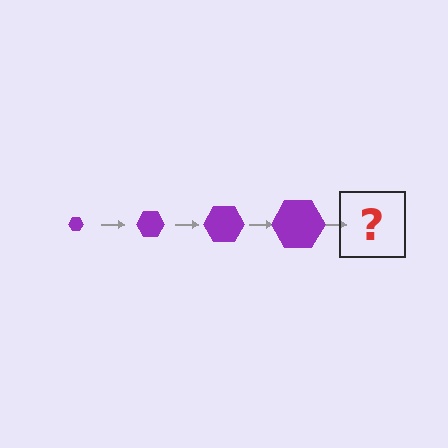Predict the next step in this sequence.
The next step is a purple hexagon, larger than the previous one.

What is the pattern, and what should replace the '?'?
The pattern is that the hexagon gets progressively larger each step. The '?' should be a purple hexagon, larger than the previous one.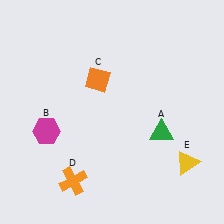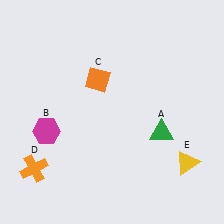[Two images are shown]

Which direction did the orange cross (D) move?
The orange cross (D) moved left.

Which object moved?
The orange cross (D) moved left.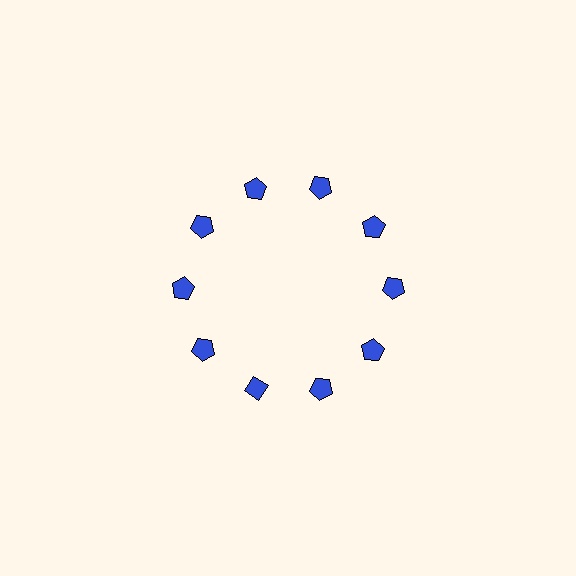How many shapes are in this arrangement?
There are 10 shapes arranged in a ring pattern.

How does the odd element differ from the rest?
It has a different shape: diamond instead of pentagon.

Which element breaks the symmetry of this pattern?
The blue diamond at roughly the 7 o'clock position breaks the symmetry. All other shapes are blue pentagons.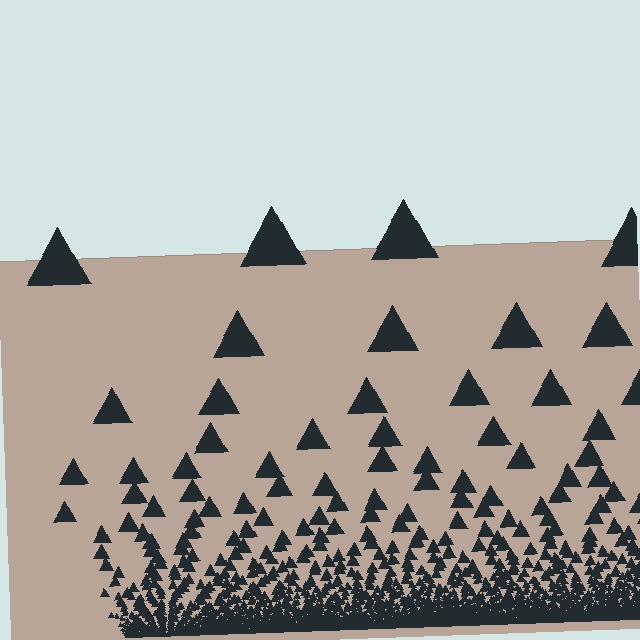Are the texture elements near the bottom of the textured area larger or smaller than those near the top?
Smaller. The gradient is inverted — elements near the bottom are smaller and denser.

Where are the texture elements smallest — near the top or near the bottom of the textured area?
Near the bottom.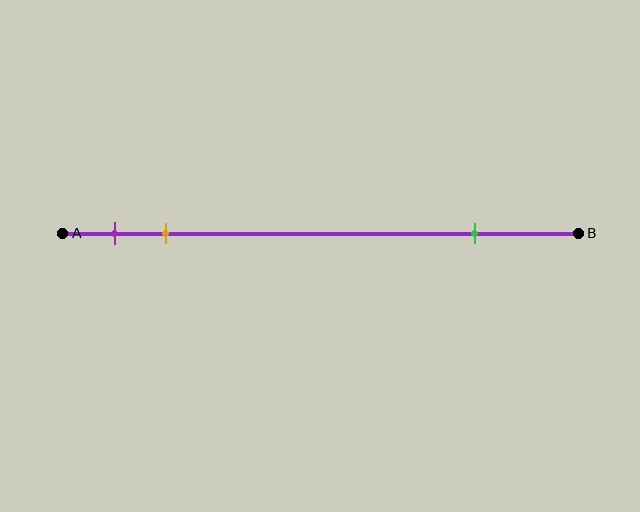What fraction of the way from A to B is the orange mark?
The orange mark is approximately 20% (0.2) of the way from A to B.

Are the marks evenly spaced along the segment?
No, the marks are not evenly spaced.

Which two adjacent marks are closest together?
The purple and orange marks are the closest adjacent pair.